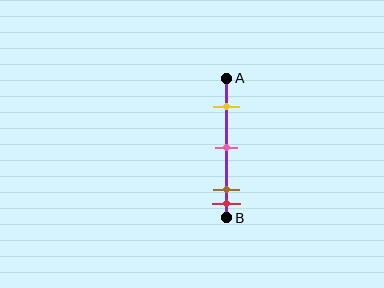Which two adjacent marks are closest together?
The brown and red marks are the closest adjacent pair.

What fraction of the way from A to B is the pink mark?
The pink mark is approximately 50% (0.5) of the way from A to B.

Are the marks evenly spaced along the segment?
No, the marks are not evenly spaced.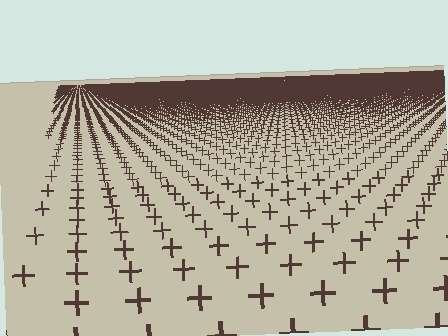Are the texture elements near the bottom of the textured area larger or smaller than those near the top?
Larger. Near the bottom, elements are closer to the viewer and appear at a bigger on-screen size.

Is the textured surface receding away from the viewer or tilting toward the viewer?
The surface is receding away from the viewer. Texture elements get smaller and denser toward the top.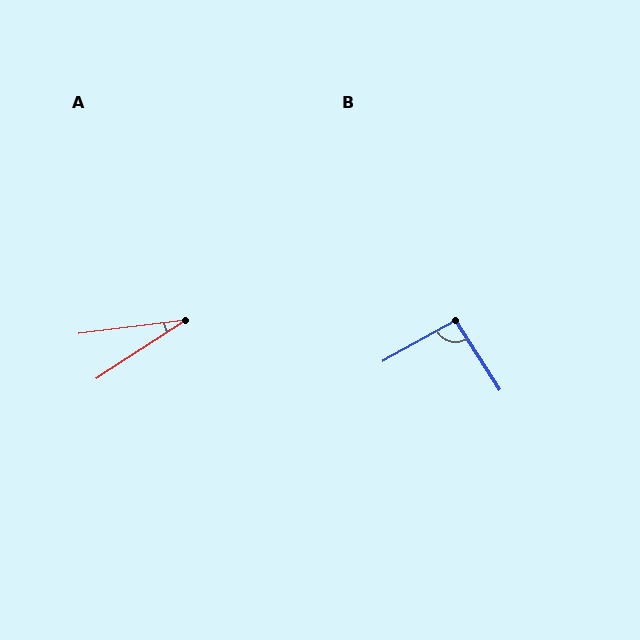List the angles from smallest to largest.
A (26°), B (94°).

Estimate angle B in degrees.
Approximately 94 degrees.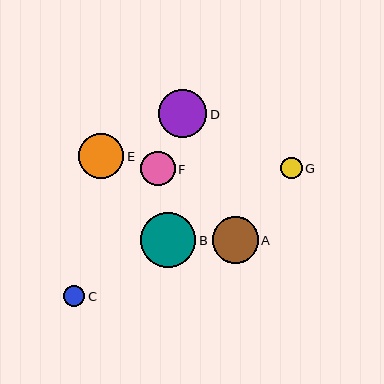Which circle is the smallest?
Circle G is the smallest with a size of approximately 21 pixels.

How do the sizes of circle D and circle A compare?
Circle D and circle A are approximately the same size.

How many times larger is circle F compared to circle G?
Circle F is approximately 1.6 times the size of circle G.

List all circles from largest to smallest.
From largest to smallest: B, D, A, E, F, C, G.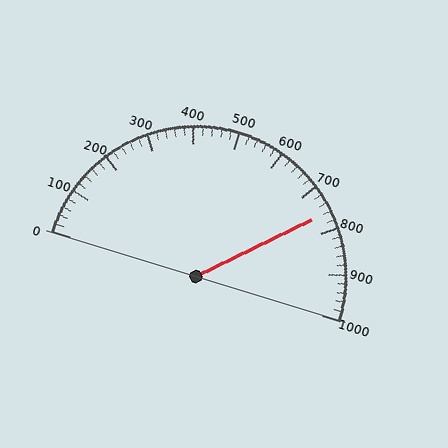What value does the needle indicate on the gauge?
The needle indicates approximately 760.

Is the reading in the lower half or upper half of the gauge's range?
The reading is in the upper half of the range (0 to 1000).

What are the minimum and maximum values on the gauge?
The gauge ranges from 0 to 1000.